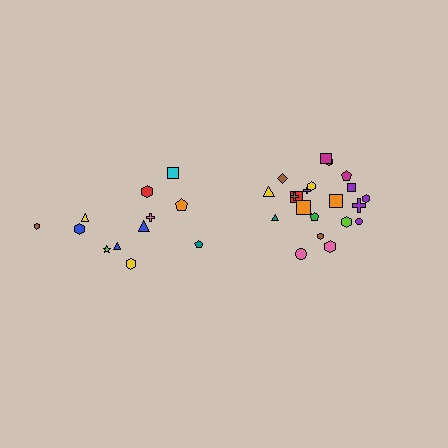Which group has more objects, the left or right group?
The right group.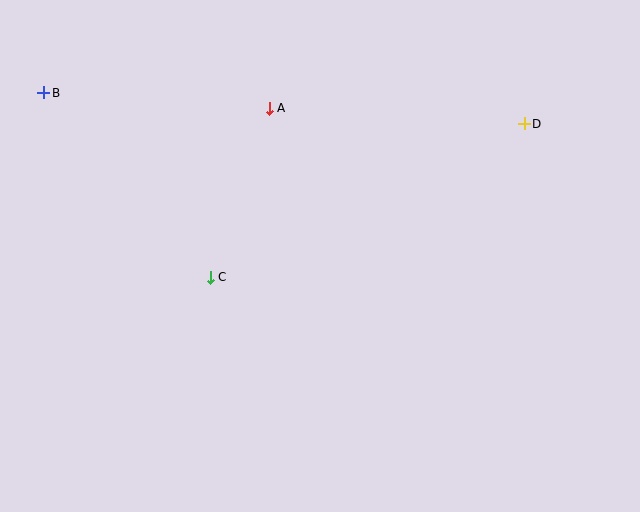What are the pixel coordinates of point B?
Point B is at (44, 93).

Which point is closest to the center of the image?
Point C at (210, 277) is closest to the center.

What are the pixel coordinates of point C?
Point C is at (210, 277).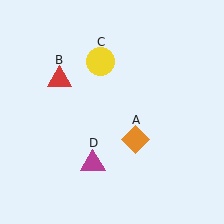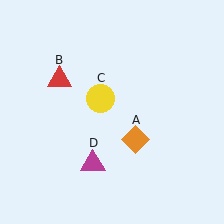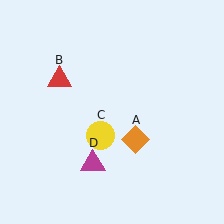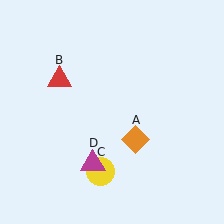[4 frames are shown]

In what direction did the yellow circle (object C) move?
The yellow circle (object C) moved down.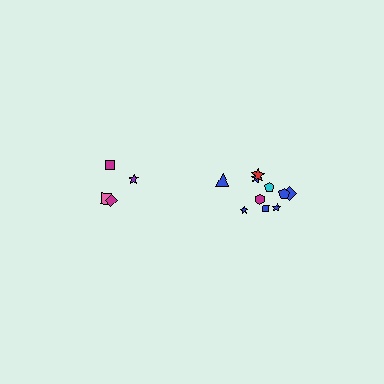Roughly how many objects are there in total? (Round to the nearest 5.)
Roughly 15 objects in total.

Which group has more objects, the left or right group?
The right group.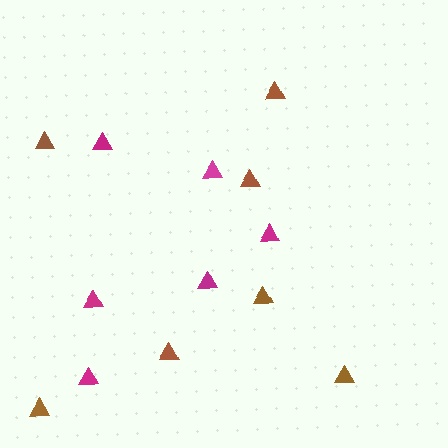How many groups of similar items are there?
There are 2 groups: one group of magenta triangles (6) and one group of brown triangles (7).